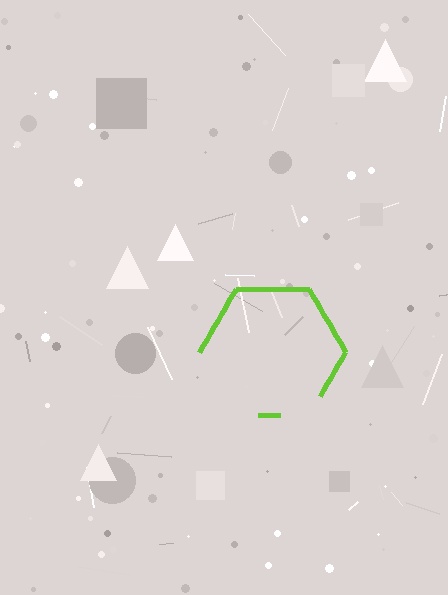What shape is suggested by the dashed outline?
The dashed outline suggests a hexagon.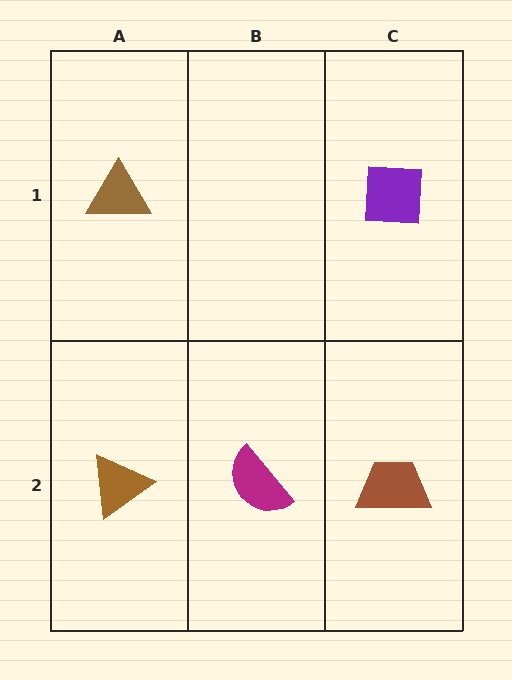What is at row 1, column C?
A purple square.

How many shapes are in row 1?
2 shapes.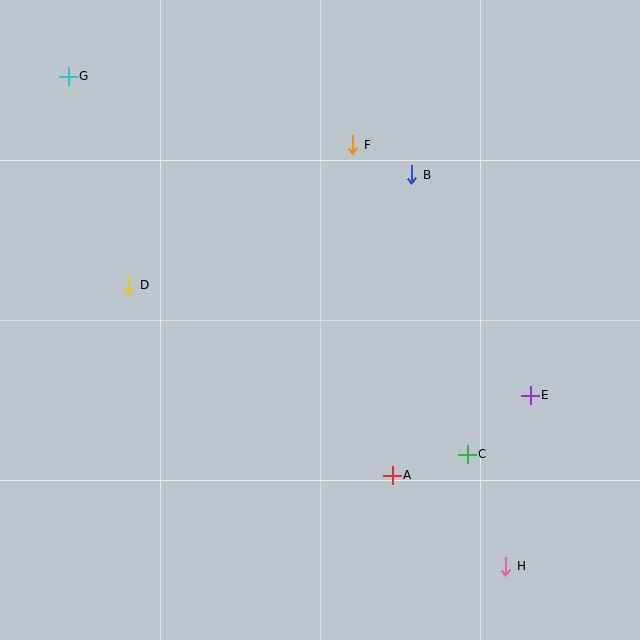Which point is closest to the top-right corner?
Point B is closest to the top-right corner.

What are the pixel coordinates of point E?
Point E is at (530, 395).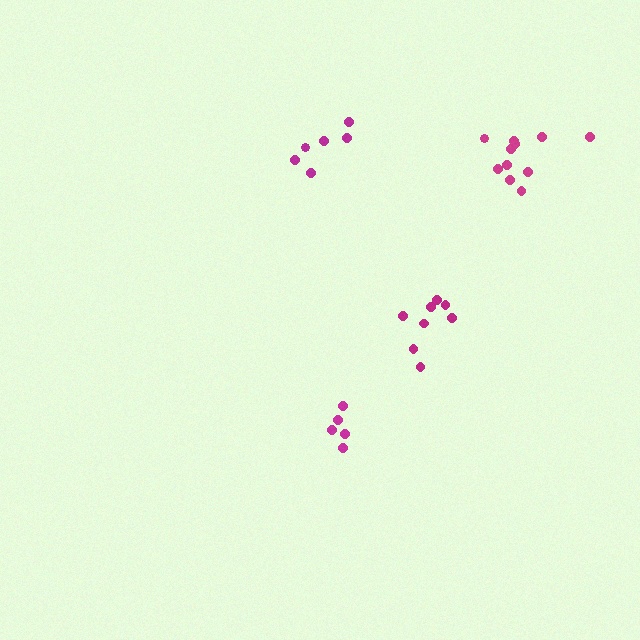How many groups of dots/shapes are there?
There are 4 groups.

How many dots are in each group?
Group 1: 8 dots, Group 2: 5 dots, Group 3: 11 dots, Group 4: 6 dots (30 total).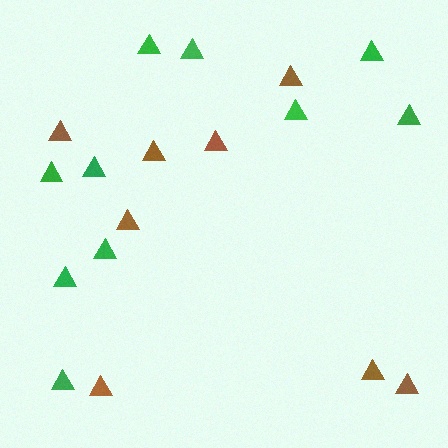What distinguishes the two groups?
There are 2 groups: one group of brown triangles (8) and one group of green triangles (10).